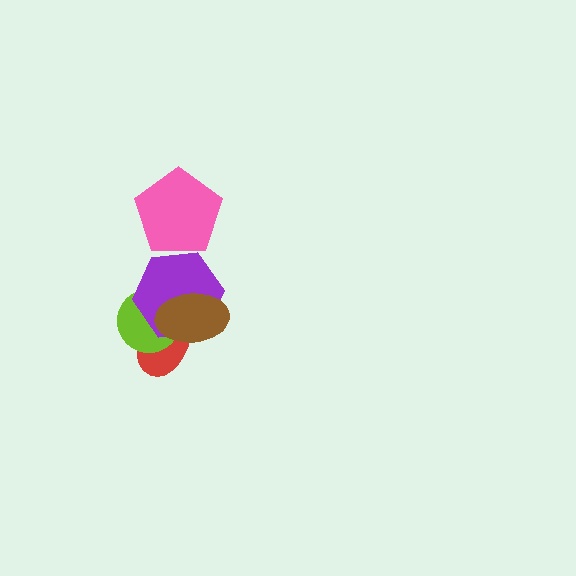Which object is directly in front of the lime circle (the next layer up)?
The purple hexagon is directly in front of the lime circle.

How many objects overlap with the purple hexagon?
4 objects overlap with the purple hexagon.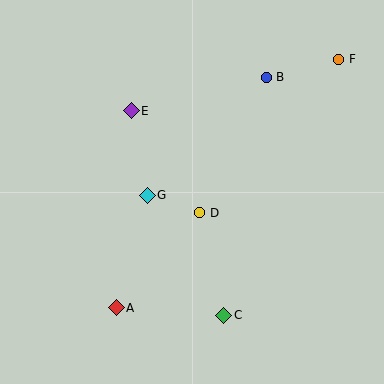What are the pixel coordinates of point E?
Point E is at (131, 111).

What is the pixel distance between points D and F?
The distance between D and F is 207 pixels.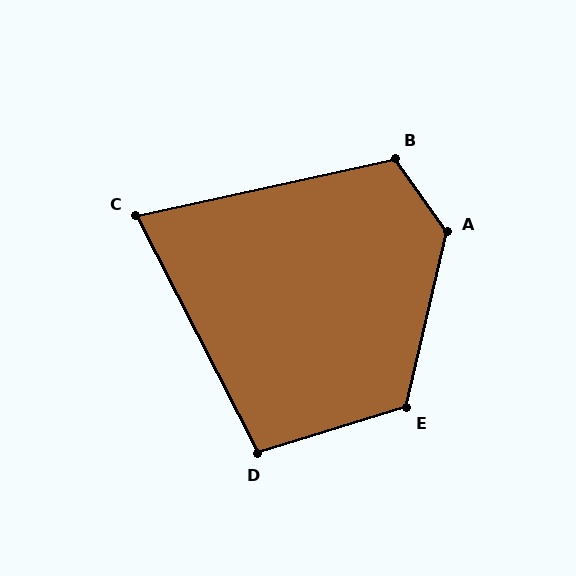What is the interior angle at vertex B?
Approximately 113 degrees (obtuse).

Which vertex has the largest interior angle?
A, at approximately 132 degrees.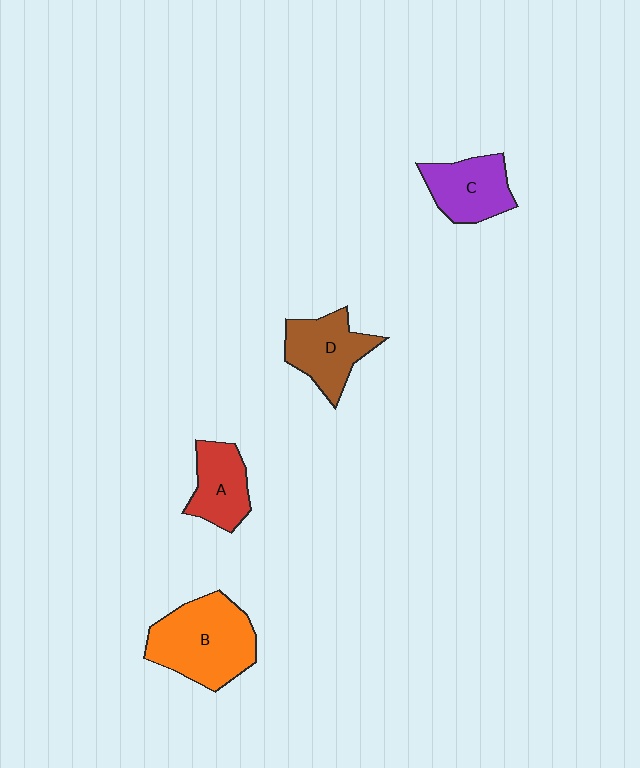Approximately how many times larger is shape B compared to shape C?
Approximately 1.6 times.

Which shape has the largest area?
Shape B (orange).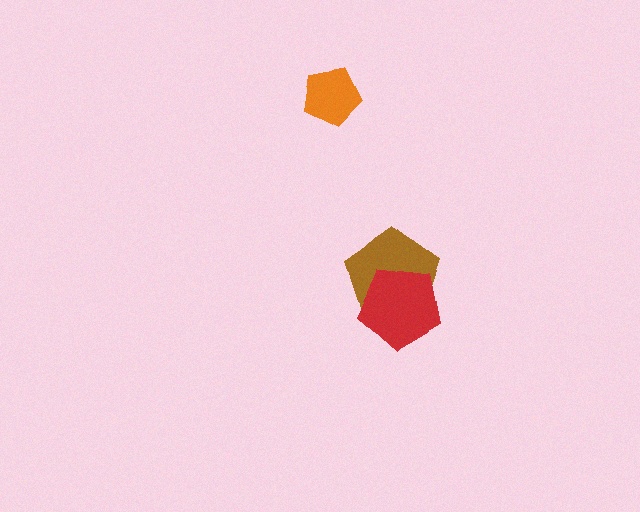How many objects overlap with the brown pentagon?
1 object overlaps with the brown pentagon.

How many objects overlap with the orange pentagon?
0 objects overlap with the orange pentagon.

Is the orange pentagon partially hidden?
No, no other shape covers it.